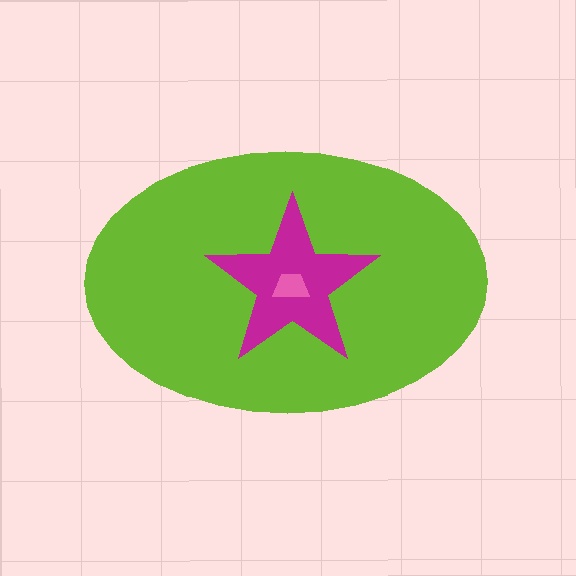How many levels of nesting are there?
3.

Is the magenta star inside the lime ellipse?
Yes.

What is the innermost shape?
The pink trapezoid.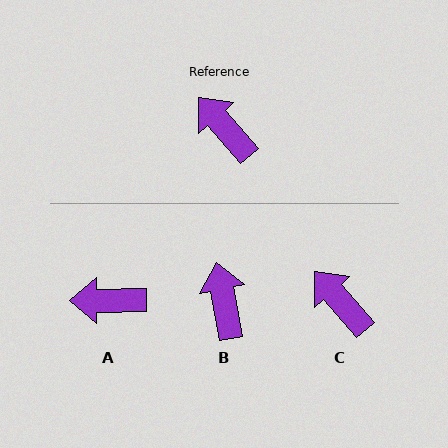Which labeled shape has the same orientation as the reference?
C.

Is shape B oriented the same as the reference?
No, it is off by about 30 degrees.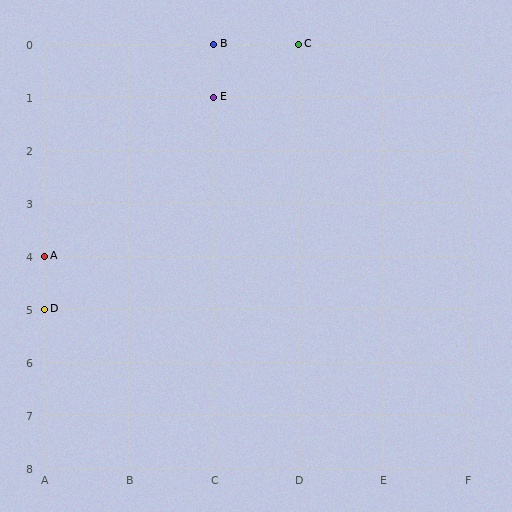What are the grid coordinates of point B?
Point B is at grid coordinates (C, 0).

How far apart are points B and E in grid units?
Points B and E are 1 row apart.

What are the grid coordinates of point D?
Point D is at grid coordinates (A, 5).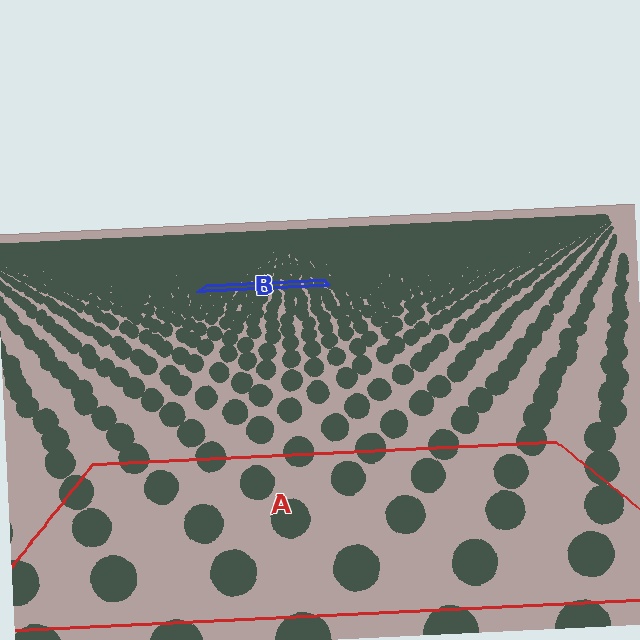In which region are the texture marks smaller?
The texture marks are smaller in region B, because it is farther away.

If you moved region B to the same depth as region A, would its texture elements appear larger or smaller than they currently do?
They would appear larger. At a closer depth, the same texture elements are projected at a bigger on-screen size.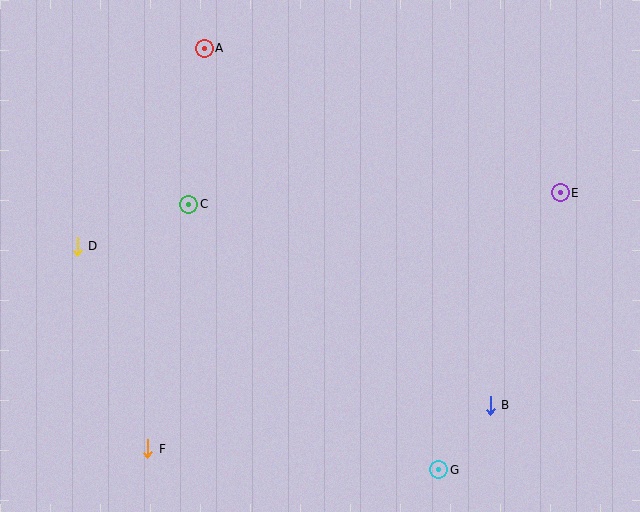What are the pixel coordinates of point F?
Point F is at (148, 449).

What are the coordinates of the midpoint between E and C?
The midpoint between E and C is at (375, 199).